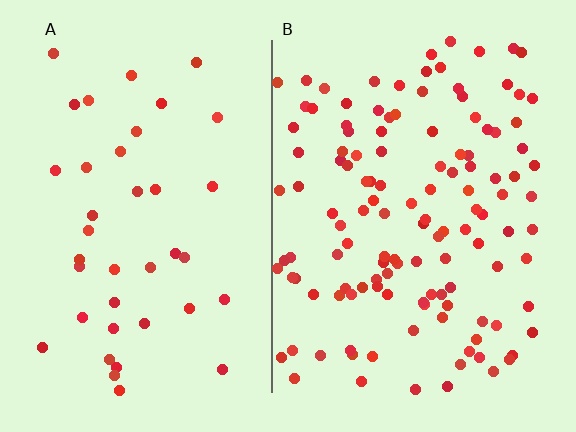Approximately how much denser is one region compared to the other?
Approximately 3.2× — region B over region A.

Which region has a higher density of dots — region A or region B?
B (the right).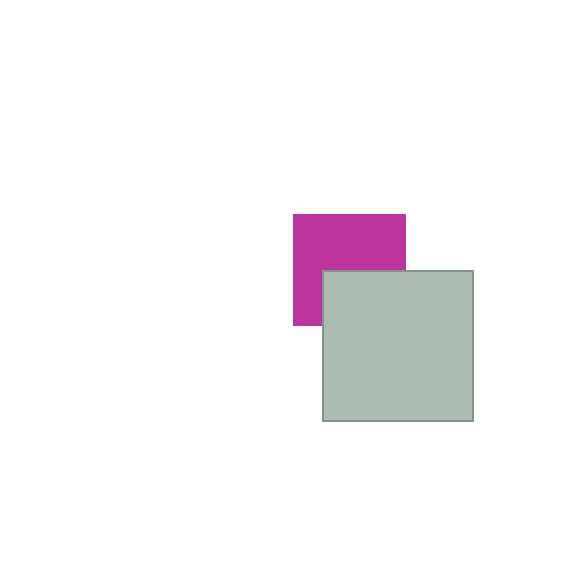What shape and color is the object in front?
The object in front is a light gray square.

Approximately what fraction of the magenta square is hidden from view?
Roughly 38% of the magenta square is hidden behind the light gray square.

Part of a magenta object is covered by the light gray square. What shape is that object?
It is a square.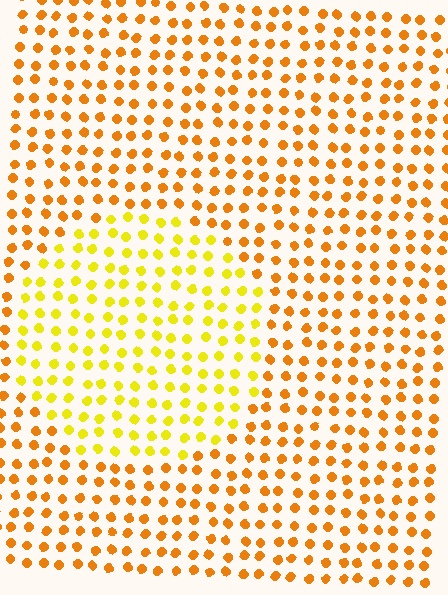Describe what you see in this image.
The image is filled with small orange elements in a uniform arrangement. A circle-shaped region is visible where the elements are tinted to a slightly different hue, forming a subtle color boundary.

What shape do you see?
I see a circle.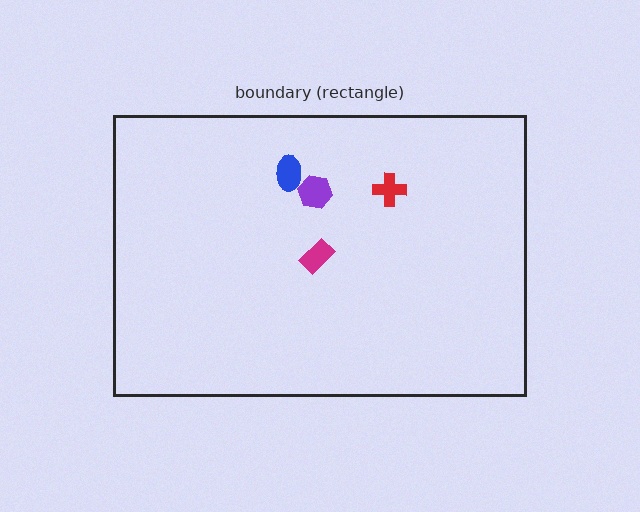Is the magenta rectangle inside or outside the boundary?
Inside.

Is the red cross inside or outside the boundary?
Inside.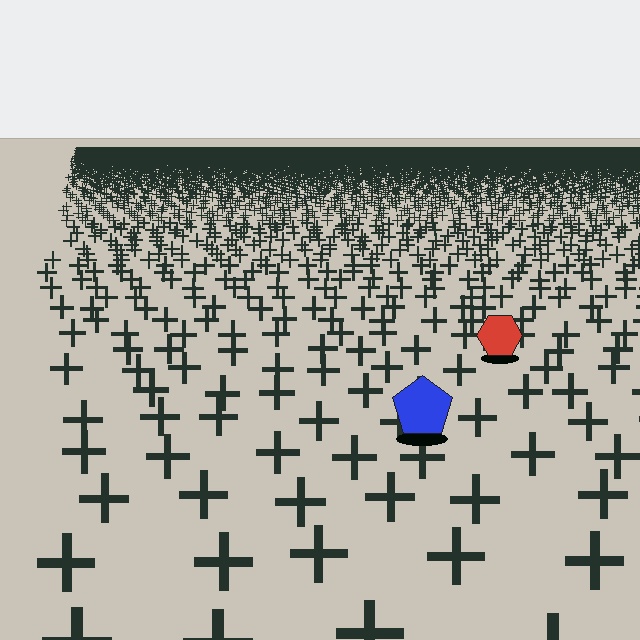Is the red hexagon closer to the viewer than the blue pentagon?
No. The blue pentagon is closer — you can tell from the texture gradient: the ground texture is coarser near it.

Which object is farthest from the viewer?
The red hexagon is farthest from the viewer. It appears smaller and the ground texture around it is denser.